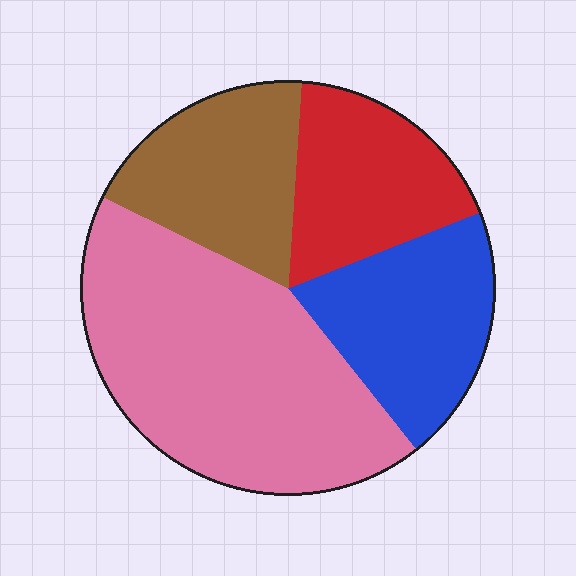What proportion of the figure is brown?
Brown takes up about one fifth (1/5) of the figure.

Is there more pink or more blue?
Pink.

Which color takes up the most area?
Pink, at roughly 45%.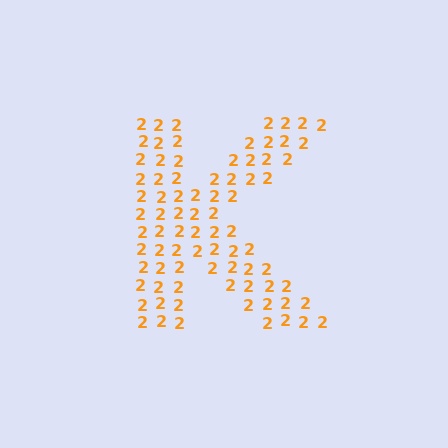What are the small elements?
The small elements are digit 2's.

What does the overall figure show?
The overall figure shows the letter K.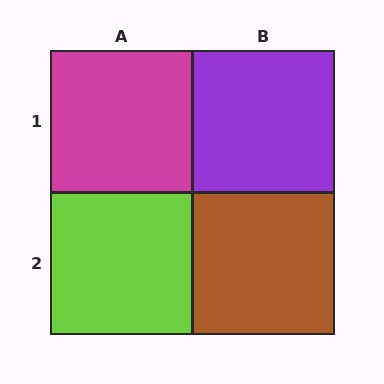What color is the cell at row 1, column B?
Purple.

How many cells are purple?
1 cell is purple.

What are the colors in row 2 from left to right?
Lime, brown.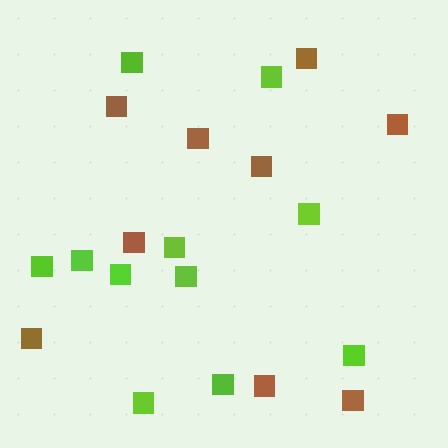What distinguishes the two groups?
There are 2 groups: one group of lime squares (11) and one group of brown squares (9).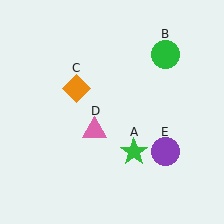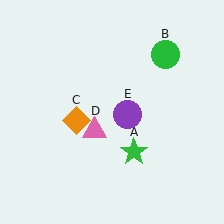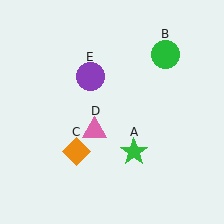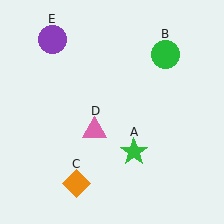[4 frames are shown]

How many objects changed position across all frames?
2 objects changed position: orange diamond (object C), purple circle (object E).